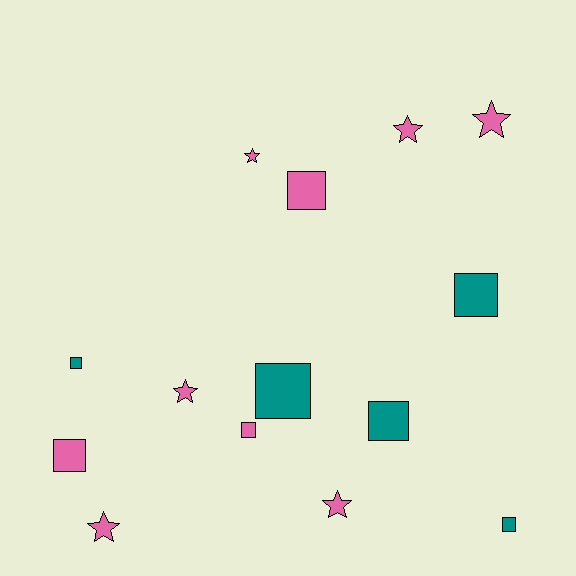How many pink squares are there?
There are 3 pink squares.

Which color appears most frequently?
Pink, with 9 objects.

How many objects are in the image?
There are 14 objects.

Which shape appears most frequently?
Square, with 8 objects.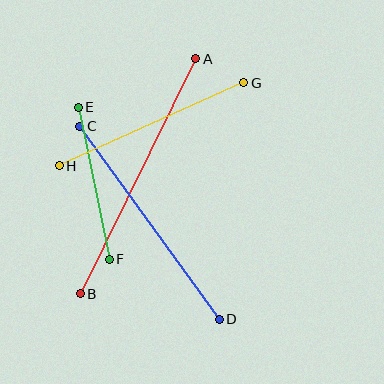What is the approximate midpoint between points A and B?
The midpoint is at approximately (138, 176) pixels.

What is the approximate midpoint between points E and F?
The midpoint is at approximately (94, 183) pixels.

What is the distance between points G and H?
The distance is approximately 202 pixels.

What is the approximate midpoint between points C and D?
The midpoint is at approximately (149, 223) pixels.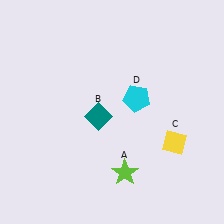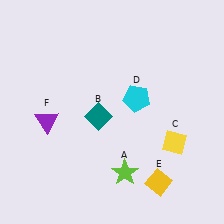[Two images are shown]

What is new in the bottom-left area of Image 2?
A purple triangle (F) was added in the bottom-left area of Image 2.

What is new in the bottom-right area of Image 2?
A yellow diamond (E) was added in the bottom-right area of Image 2.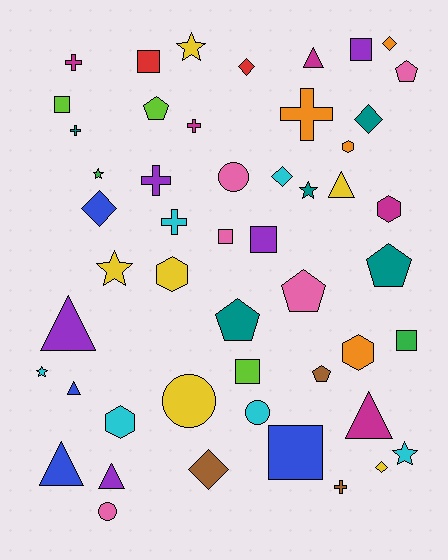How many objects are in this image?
There are 50 objects.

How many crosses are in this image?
There are 7 crosses.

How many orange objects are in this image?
There are 4 orange objects.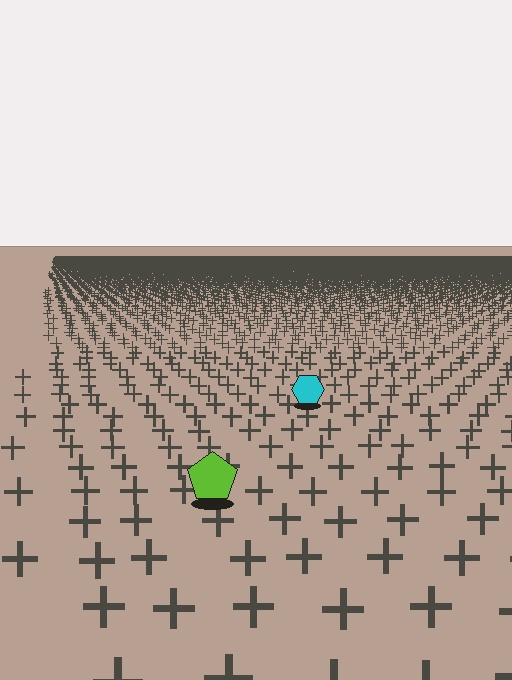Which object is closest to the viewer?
The lime pentagon is closest. The texture marks near it are larger and more spread out.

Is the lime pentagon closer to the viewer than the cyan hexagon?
Yes. The lime pentagon is closer — you can tell from the texture gradient: the ground texture is coarser near it.